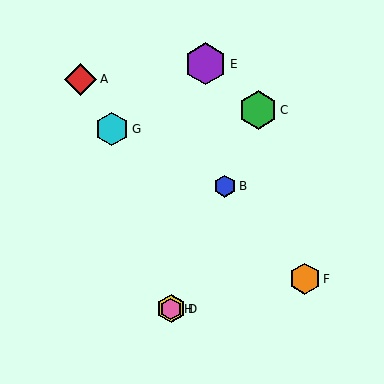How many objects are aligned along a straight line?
4 objects (B, C, D, H) are aligned along a straight line.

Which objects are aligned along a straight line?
Objects B, C, D, H are aligned along a straight line.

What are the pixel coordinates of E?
Object E is at (206, 64).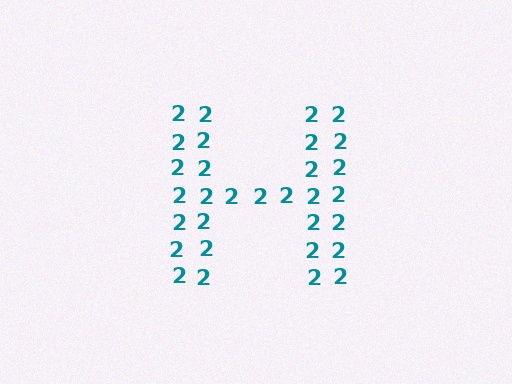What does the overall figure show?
The overall figure shows the letter H.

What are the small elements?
The small elements are digit 2's.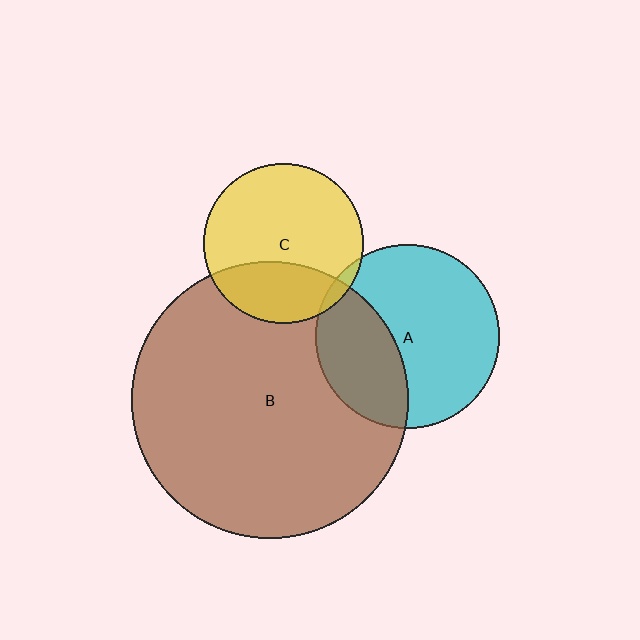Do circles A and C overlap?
Yes.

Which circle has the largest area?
Circle B (brown).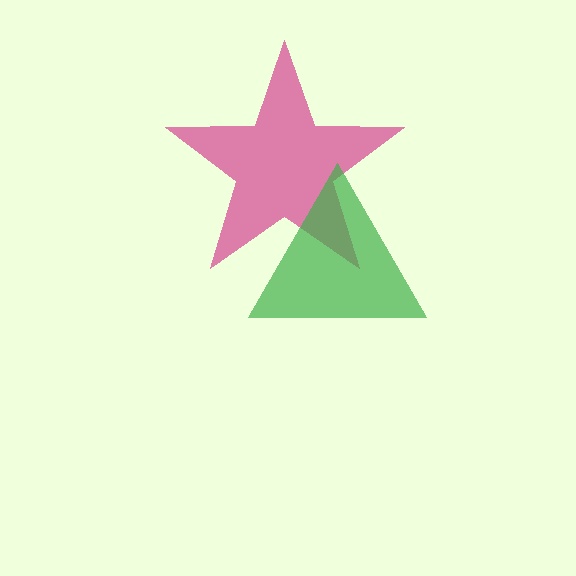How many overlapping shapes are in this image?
There are 2 overlapping shapes in the image.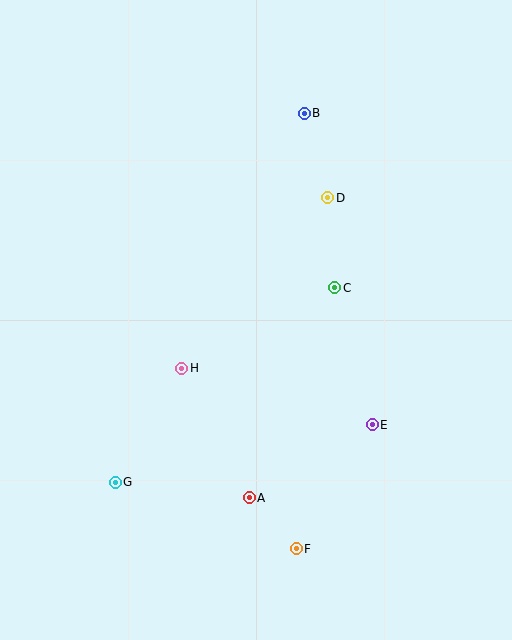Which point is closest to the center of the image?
Point C at (335, 288) is closest to the center.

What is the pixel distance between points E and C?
The distance between E and C is 142 pixels.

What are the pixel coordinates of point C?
Point C is at (335, 288).